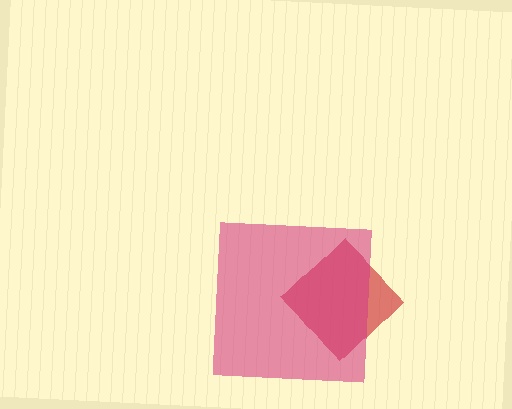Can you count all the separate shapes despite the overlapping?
Yes, there are 2 separate shapes.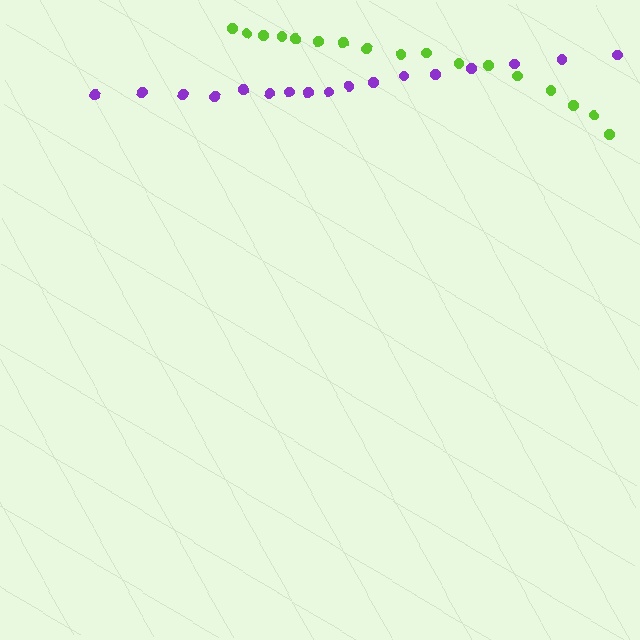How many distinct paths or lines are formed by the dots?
There are 2 distinct paths.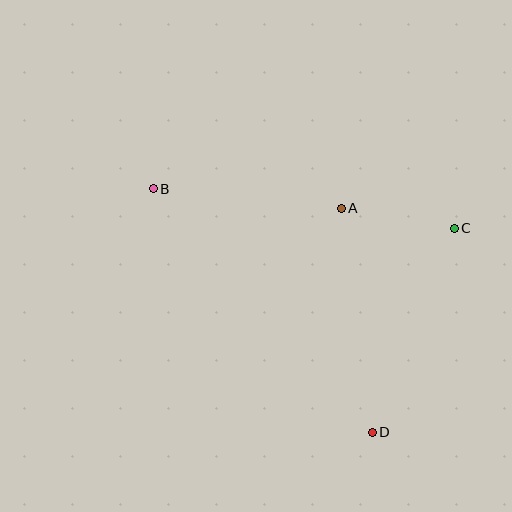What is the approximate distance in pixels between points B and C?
The distance between B and C is approximately 303 pixels.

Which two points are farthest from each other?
Points B and D are farthest from each other.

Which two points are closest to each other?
Points A and C are closest to each other.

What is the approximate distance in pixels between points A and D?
The distance between A and D is approximately 227 pixels.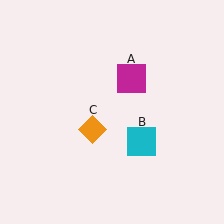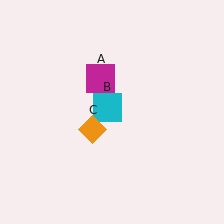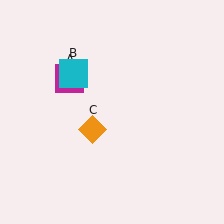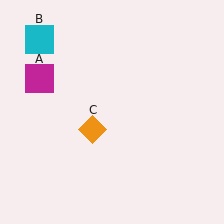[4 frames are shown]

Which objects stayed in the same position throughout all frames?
Orange diamond (object C) remained stationary.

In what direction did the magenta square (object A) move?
The magenta square (object A) moved left.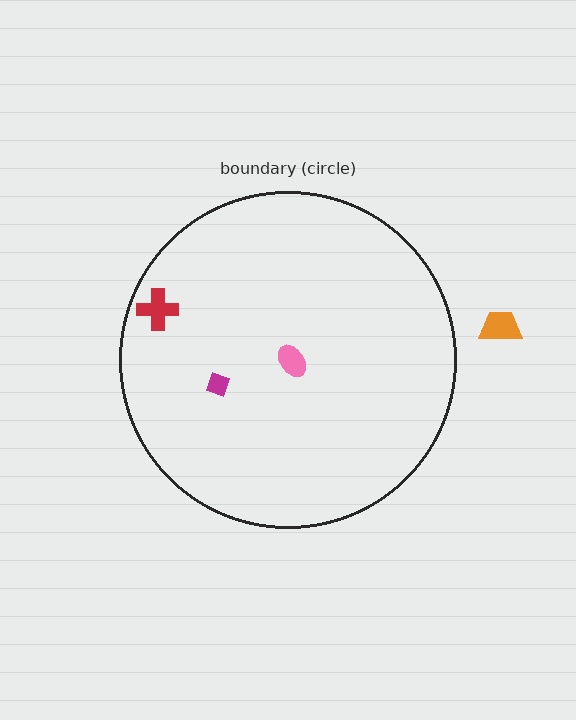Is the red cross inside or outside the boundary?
Inside.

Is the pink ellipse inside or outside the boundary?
Inside.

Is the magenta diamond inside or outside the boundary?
Inside.